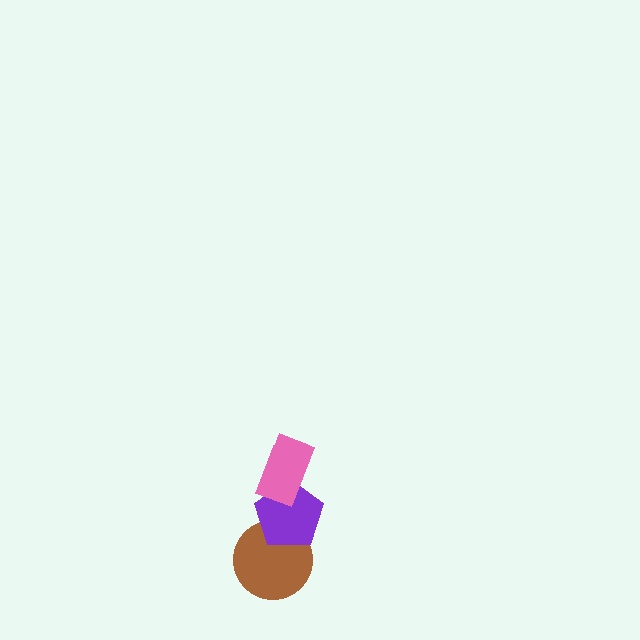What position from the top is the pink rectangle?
The pink rectangle is 1st from the top.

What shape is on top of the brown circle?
The purple pentagon is on top of the brown circle.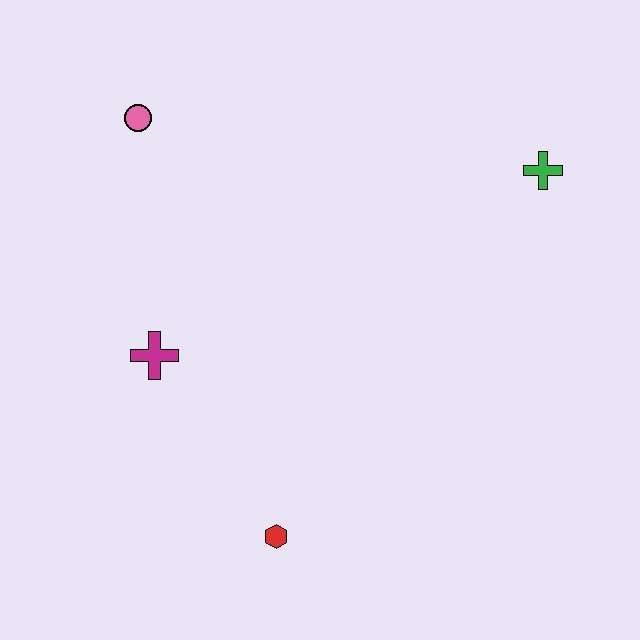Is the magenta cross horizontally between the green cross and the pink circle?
Yes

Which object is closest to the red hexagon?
The magenta cross is closest to the red hexagon.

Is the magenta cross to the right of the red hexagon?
No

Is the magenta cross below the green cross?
Yes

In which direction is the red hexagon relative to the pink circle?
The red hexagon is below the pink circle.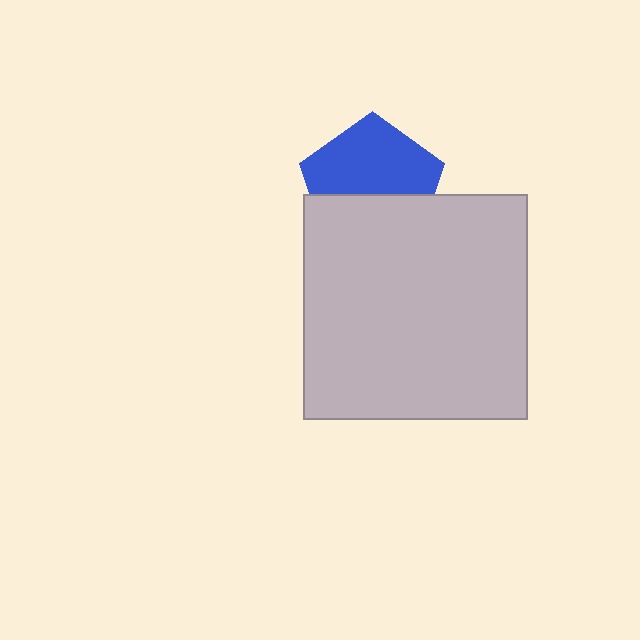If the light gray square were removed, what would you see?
You would see the complete blue pentagon.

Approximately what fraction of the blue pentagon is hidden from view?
Roughly 43% of the blue pentagon is hidden behind the light gray square.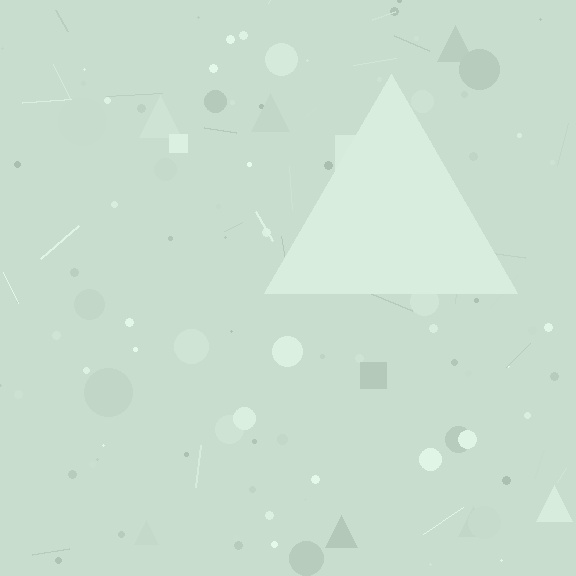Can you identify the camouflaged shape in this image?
The camouflaged shape is a triangle.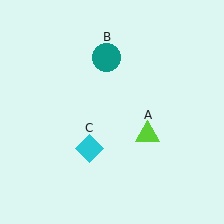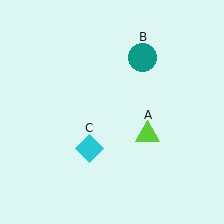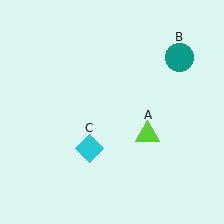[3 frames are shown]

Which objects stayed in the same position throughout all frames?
Lime triangle (object A) and cyan diamond (object C) remained stationary.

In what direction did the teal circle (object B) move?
The teal circle (object B) moved right.